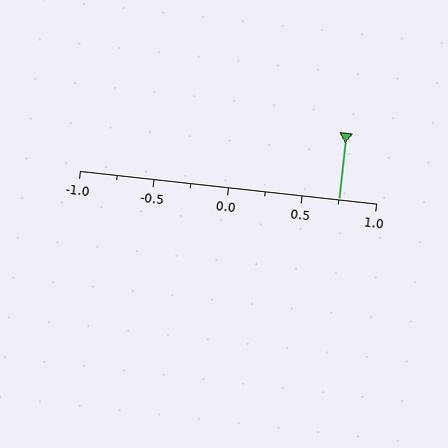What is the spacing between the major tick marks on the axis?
The major ticks are spaced 0.5 apart.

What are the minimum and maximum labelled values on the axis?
The axis runs from -1.0 to 1.0.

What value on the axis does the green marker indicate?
The marker indicates approximately 0.75.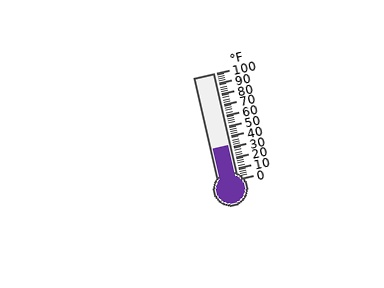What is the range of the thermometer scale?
The thermometer scale ranges from 0°F to 100°F.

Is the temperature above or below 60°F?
The temperature is below 60°F.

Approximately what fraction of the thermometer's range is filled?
The thermometer is filled to approximately 30% of its range.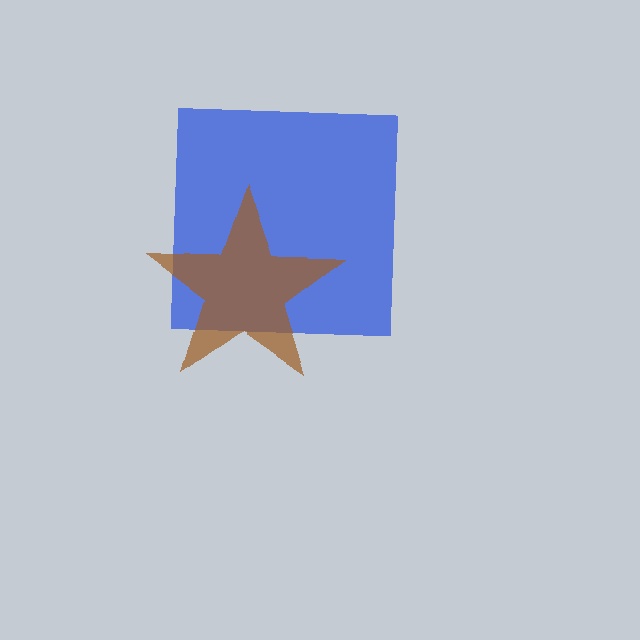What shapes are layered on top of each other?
The layered shapes are: a blue square, a brown star.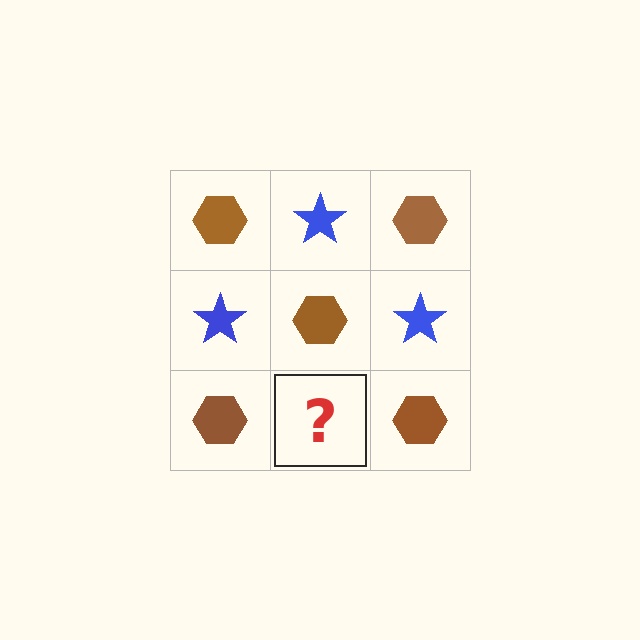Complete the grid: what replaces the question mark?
The question mark should be replaced with a blue star.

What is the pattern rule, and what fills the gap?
The rule is that it alternates brown hexagon and blue star in a checkerboard pattern. The gap should be filled with a blue star.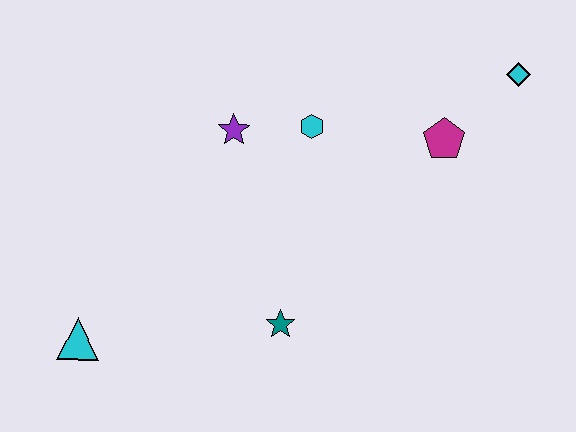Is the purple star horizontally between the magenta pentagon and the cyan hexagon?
No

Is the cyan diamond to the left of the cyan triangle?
No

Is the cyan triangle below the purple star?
Yes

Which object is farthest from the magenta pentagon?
The cyan triangle is farthest from the magenta pentagon.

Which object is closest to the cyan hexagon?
The purple star is closest to the cyan hexagon.